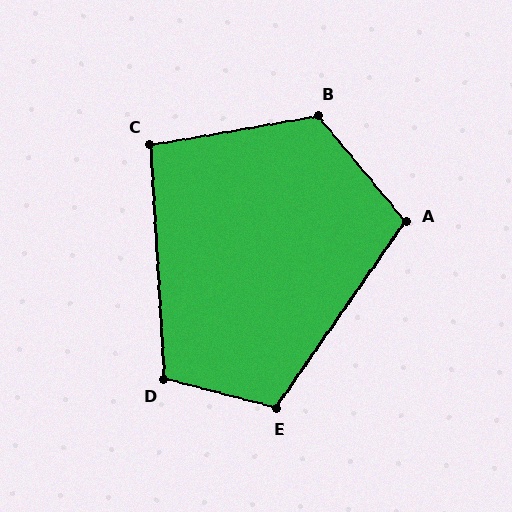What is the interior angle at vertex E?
Approximately 110 degrees (obtuse).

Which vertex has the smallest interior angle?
C, at approximately 96 degrees.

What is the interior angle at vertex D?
Approximately 108 degrees (obtuse).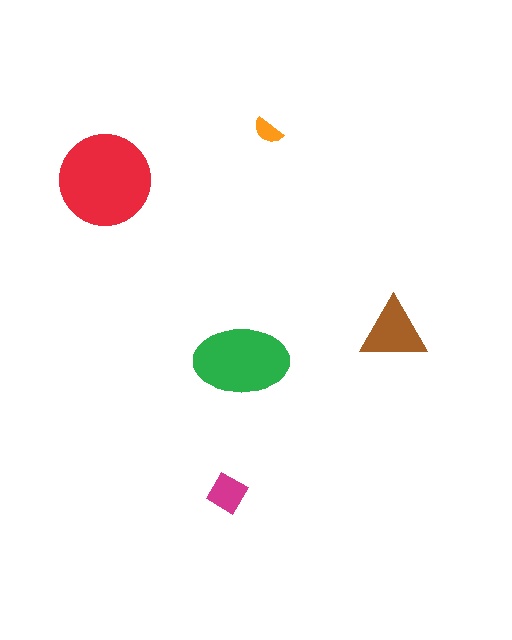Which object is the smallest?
The orange semicircle.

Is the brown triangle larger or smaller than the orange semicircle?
Larger.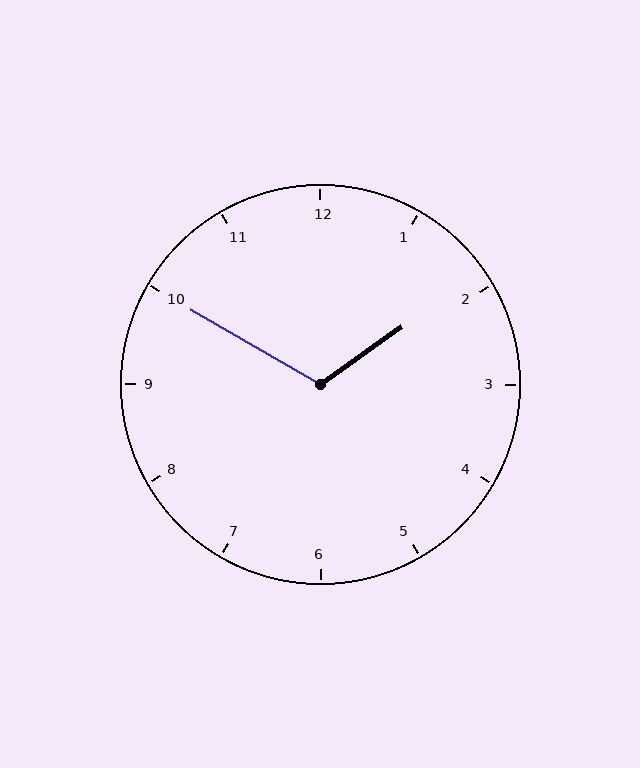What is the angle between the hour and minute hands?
Approximately 115 degrees.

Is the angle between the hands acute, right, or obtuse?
It is obtuse.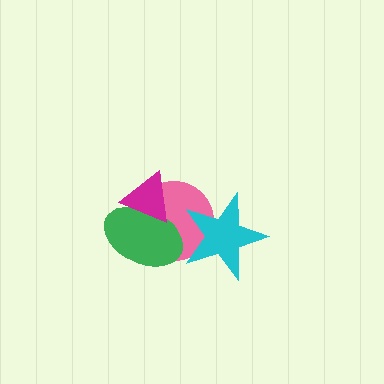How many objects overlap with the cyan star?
1 object overlaps with the cyan star.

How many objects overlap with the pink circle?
3 objects overlap with the pink circle.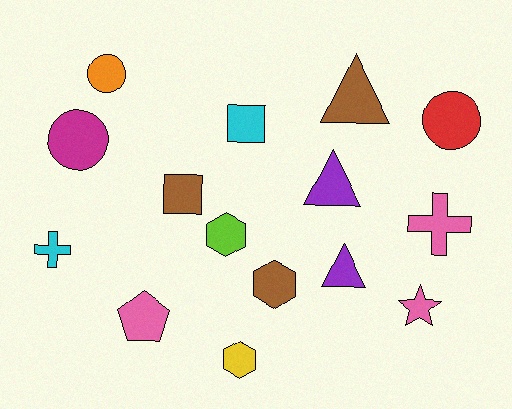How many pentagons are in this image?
There is 1 pentagon.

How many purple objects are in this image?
There are 2 purple objects.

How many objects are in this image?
There are 15 objects.